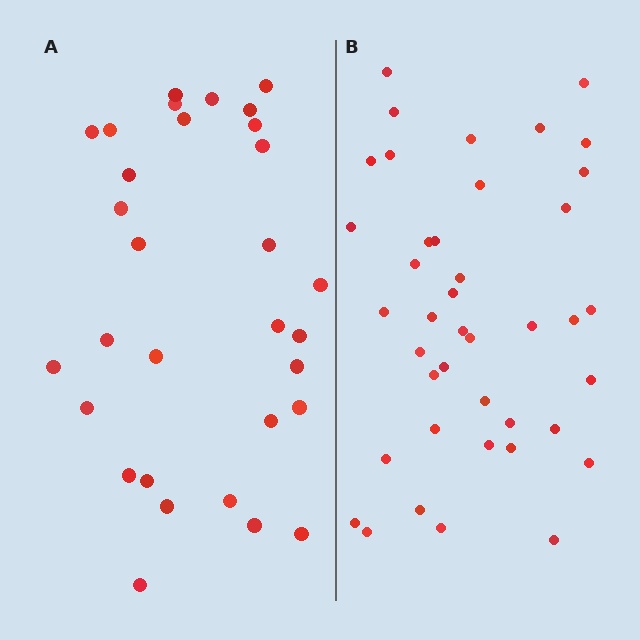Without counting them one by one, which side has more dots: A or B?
Region B (the right region) has more dots.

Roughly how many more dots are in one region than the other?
Region B has roughly 10 or so more dots than region A.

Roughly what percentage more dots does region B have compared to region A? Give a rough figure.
About 30% more.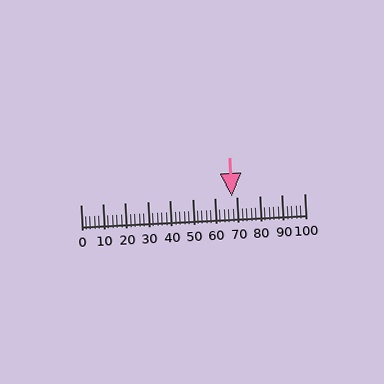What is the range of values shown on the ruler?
The ruler shows values from 0 to 100.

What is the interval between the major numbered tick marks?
The major tick marks are spaced 10 units apart.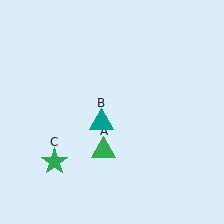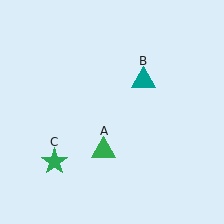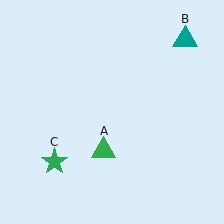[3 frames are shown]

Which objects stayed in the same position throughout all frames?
Green triangle (object A) and green star (object C) remained stationary.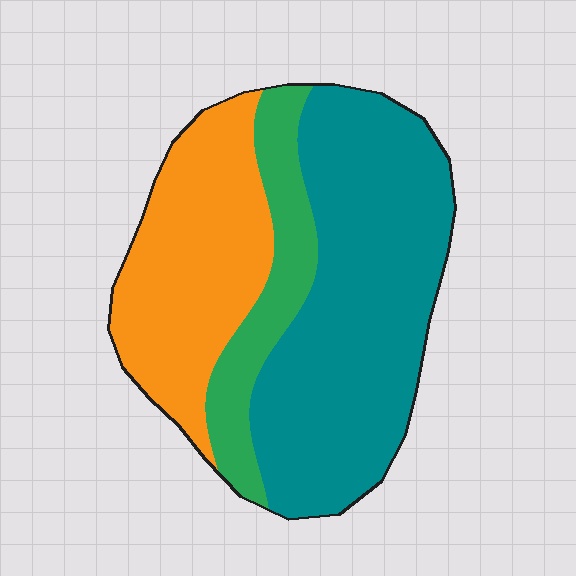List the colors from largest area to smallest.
From largest to smallest: teal, orange, green.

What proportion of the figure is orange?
Orange takes up about one third (1/3) of the figure.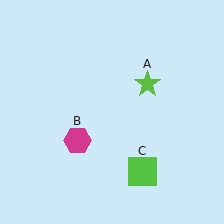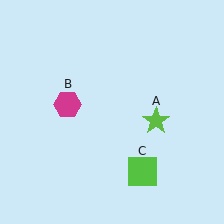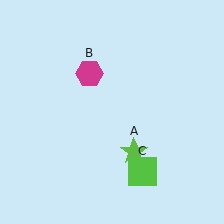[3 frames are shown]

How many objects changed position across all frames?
2 objects changed position: lime star (object A), magenta hexagon (object B).